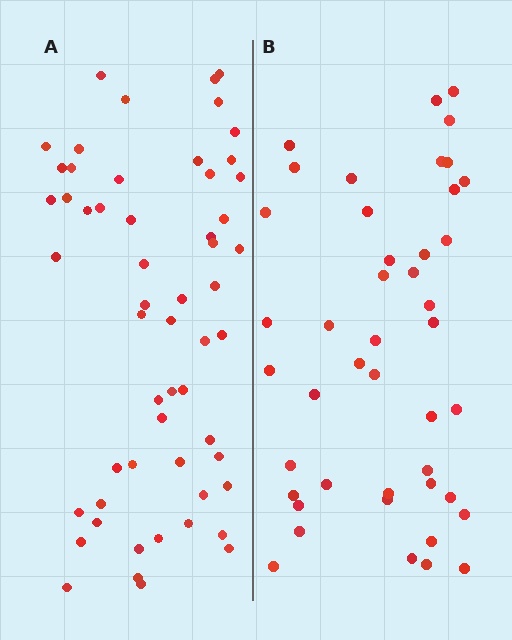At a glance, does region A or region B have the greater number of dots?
Region A (the left region) has more dots.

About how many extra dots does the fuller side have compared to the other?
Region A has roughly 12 or so more dots than region B.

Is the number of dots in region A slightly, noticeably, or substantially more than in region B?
Region A has noticeably more, but not dramatically so. The ratio is roughly 1.3 to 1.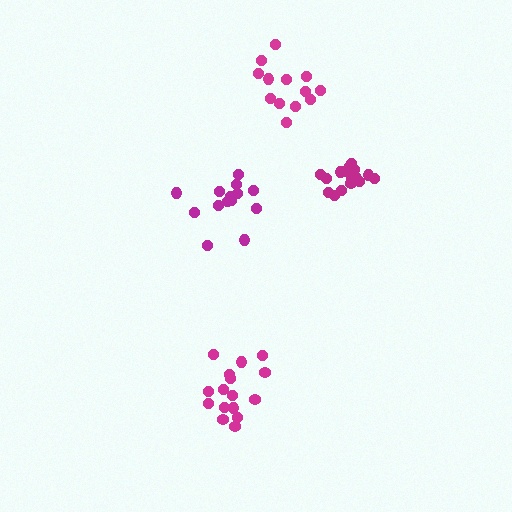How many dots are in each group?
Group 1: 17 dots, Group 2: 16 dots, Group 3: 13 dots, Group 4: 14 dots (60 total).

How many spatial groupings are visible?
There are 4 spatial groupings.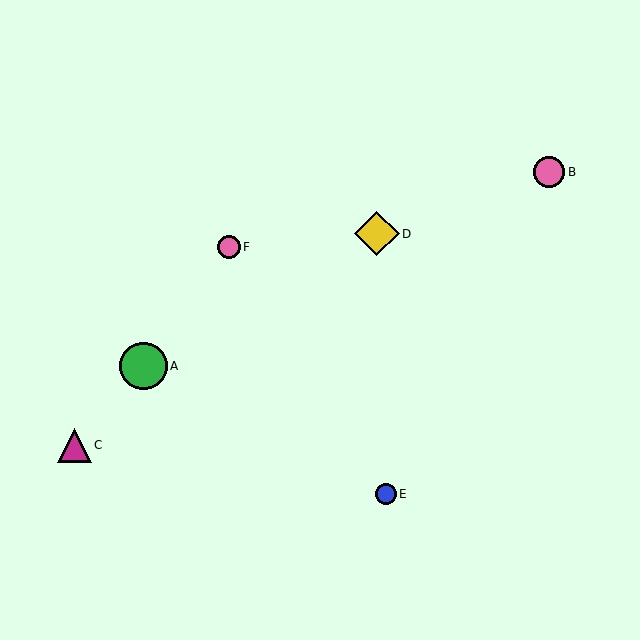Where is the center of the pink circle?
The center of the pink circle is at (229, 247).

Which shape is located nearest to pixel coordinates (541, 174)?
The pink circle (labeled B) at (549, 172) is nearest to that location.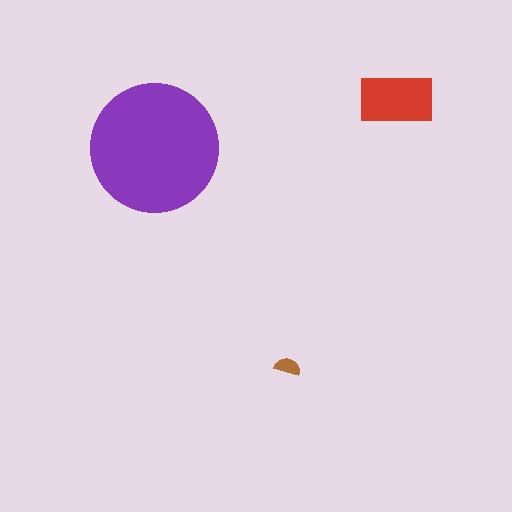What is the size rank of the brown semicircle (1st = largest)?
3rd.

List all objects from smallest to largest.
The brown semicircle, the red rectangle, the purple circle.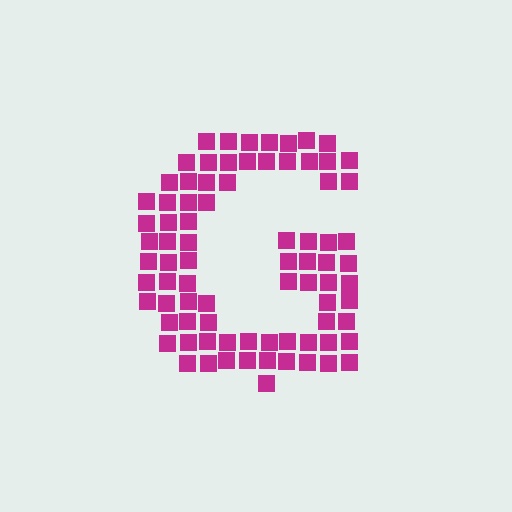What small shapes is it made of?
It is made of small squares.